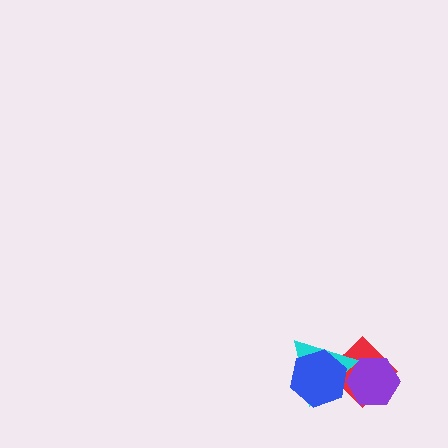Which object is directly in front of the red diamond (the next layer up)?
The purple hexagon is directly in front of the red diamond.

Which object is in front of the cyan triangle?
The blue hexagon is in front of the cyan triangle.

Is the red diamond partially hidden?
Yes, it is partially covered by another shape.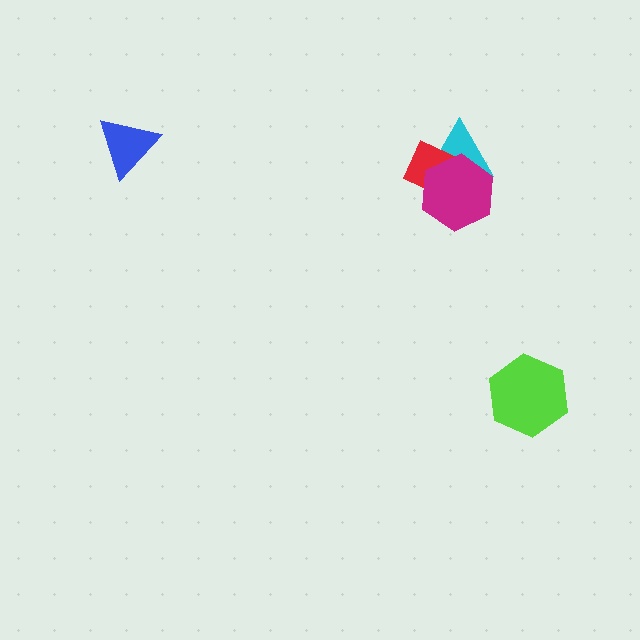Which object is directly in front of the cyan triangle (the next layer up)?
The red diamond is directly in front of the cyan triangle.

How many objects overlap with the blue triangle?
0 objects overlap with the blue triangle.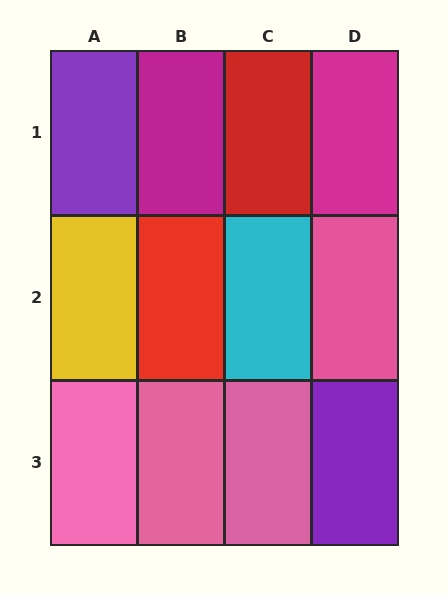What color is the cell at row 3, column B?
Pink.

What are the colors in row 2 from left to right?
Yellow, red, cyan, pink.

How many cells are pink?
4 cells are pink.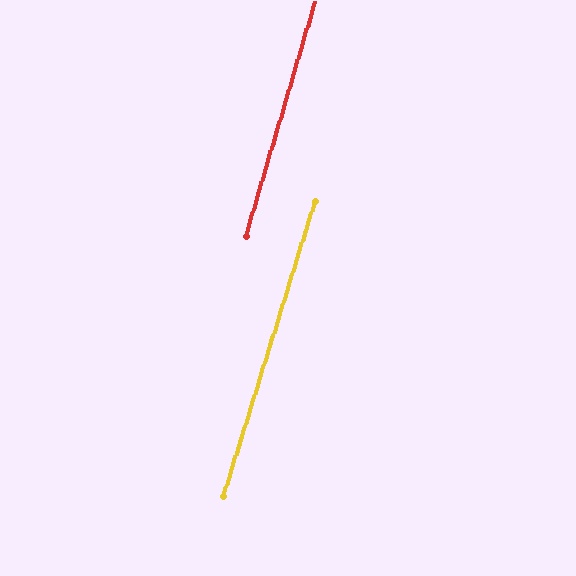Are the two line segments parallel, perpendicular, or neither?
Parallel — their directions differ by only 0.9°.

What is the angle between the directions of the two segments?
Approximately 1 degree.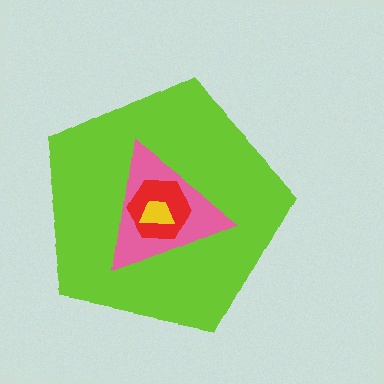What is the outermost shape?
The lime pentagon.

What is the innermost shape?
The yellow trapezoid.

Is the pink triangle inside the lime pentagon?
Yes.